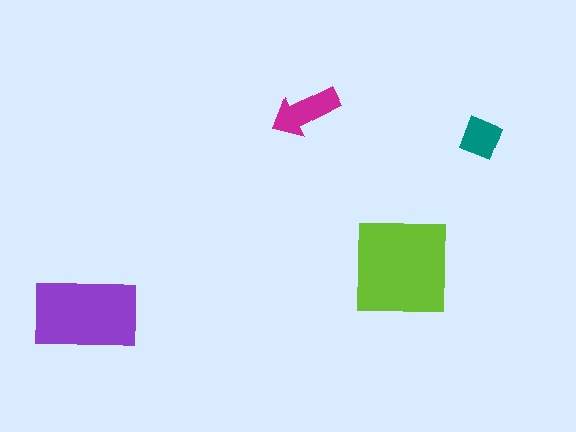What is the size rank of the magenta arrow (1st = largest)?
3rd.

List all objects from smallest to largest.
The teal diamond, the magenta arrow, the purple rectangle, the lime square.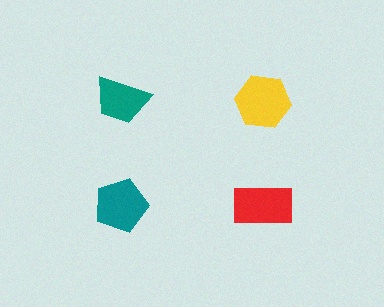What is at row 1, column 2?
A yellow hexagon.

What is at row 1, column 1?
A teal trapezoid.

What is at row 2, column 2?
A red rectangle.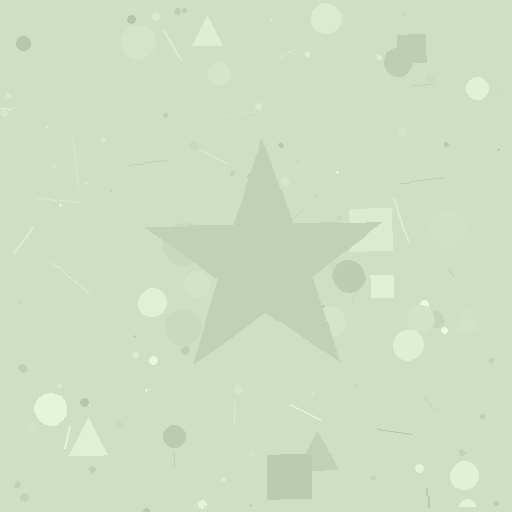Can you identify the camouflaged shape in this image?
The camouflaged shape is a star.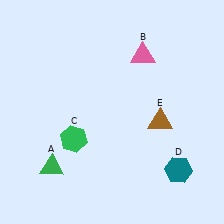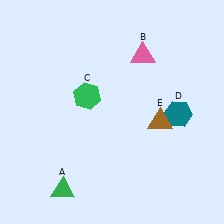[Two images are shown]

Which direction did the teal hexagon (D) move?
The teal hexagon (D) moved up.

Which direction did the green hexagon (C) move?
The green hexagon (C) moved up.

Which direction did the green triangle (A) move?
The green triangle (A) moved down.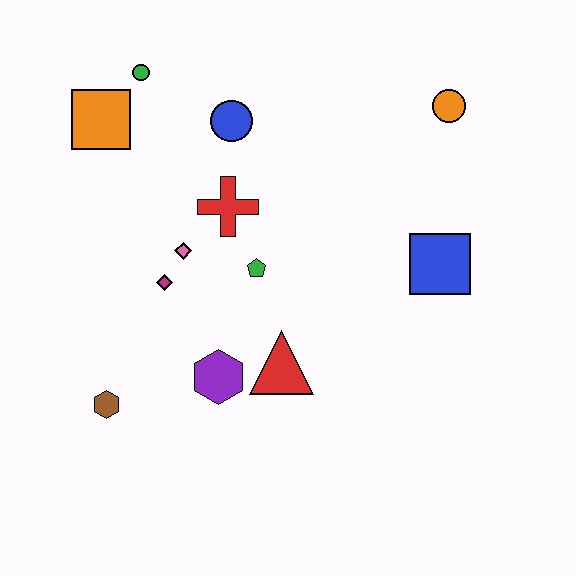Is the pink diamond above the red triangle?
Yes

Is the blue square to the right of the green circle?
Yes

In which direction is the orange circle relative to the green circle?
The orange circle is to the right of the green circle.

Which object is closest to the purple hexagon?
The red triangle is closest to the purple hexagon.